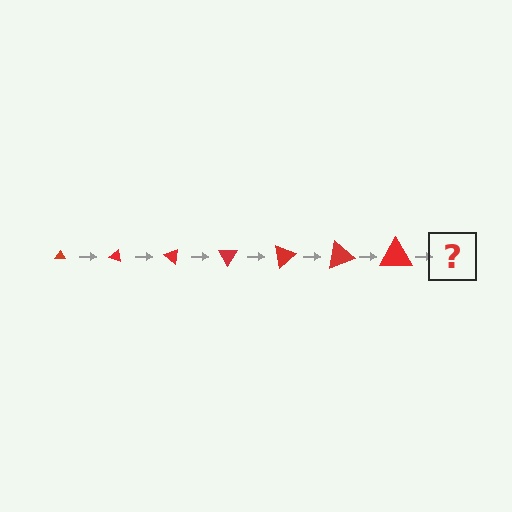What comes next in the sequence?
The next element should be a triangle, larger than the previous one and rotated 140 degrees from the start.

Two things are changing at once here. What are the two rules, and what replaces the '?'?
The two rules are that the triangle grows larger each step and it rotates 20 degrees each step. The '?' should be a triangle, larger than the previous one and rotated 140 degrees from the start.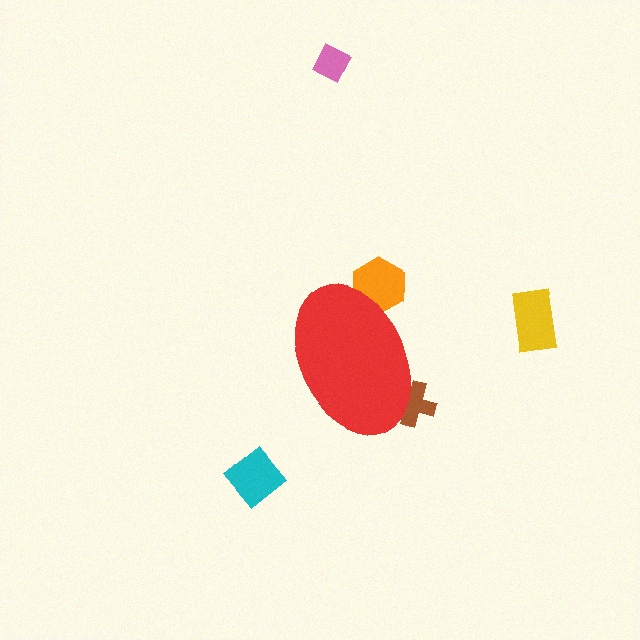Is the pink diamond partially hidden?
No, the pink diamond is fully visible.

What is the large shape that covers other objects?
A red ellipse.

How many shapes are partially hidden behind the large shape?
2 shapes are partially hidden.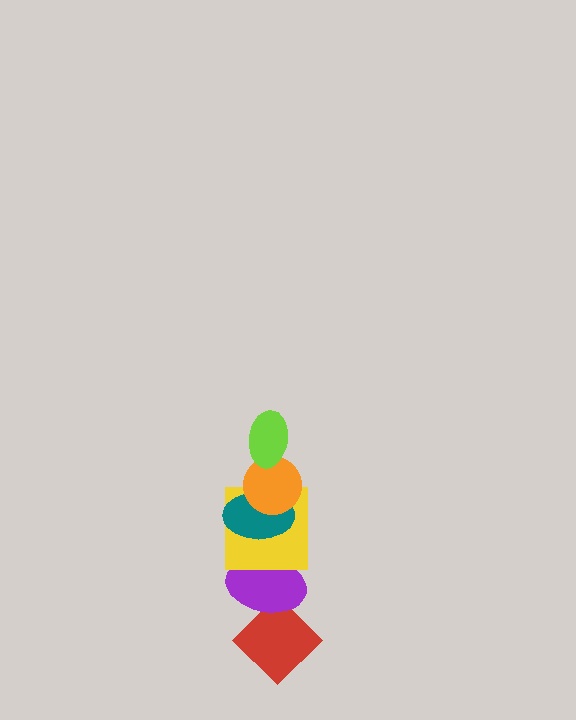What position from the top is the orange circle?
The orange circle is 2nd from the top.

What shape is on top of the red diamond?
The purple ellipse is on top of the red diamond.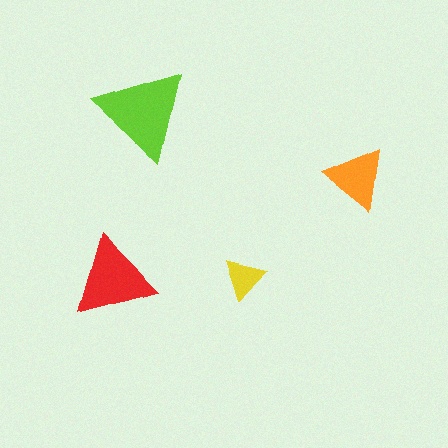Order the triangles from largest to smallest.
the lime one, the red one, the orange one, the yellow one.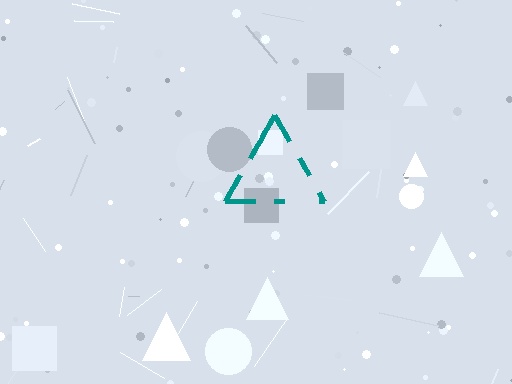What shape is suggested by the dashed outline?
The dashed outline suggests a triangle.